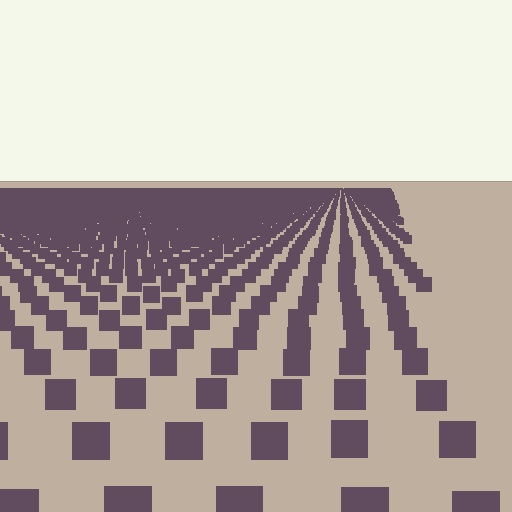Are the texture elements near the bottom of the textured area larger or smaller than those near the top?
Larger. Near the bottom, elements are closer to the viewer and appear at a bigger on-screen size.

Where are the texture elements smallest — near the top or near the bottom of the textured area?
Near the top.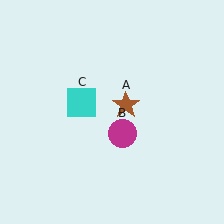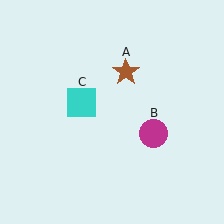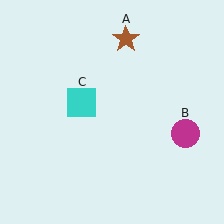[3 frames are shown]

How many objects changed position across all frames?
2 objects changed position: brown star (object A), magenta circle (object B).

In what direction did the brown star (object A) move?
The brown star (object A) moved up.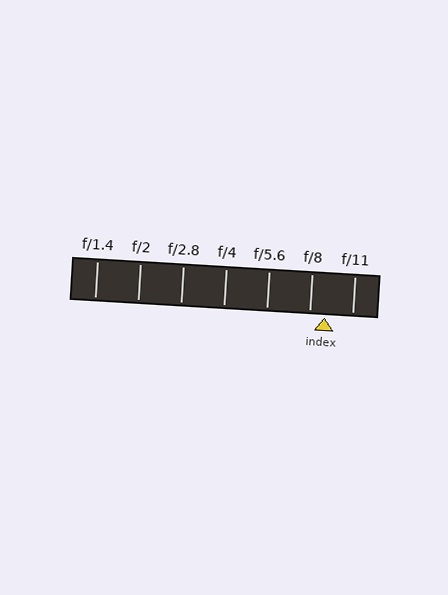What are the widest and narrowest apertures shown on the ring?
The widest aperture shown is f/1.4 and the narrowest is f/11.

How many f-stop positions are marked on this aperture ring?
There are 7 f-stop positions marked.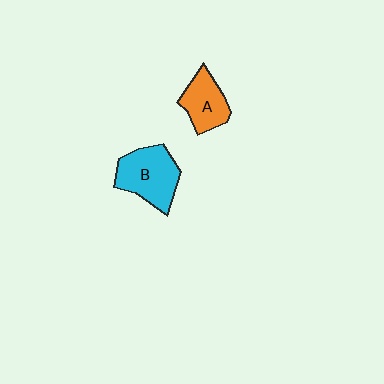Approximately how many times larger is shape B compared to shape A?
Approximately 1.4 times.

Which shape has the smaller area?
Shape A (orange).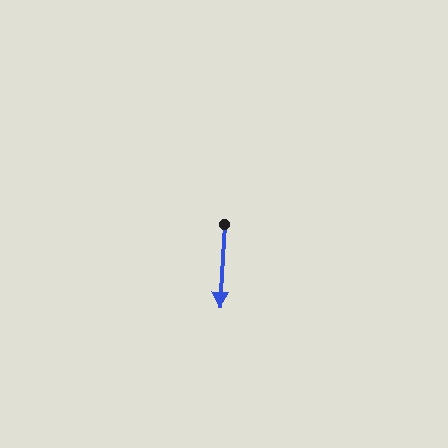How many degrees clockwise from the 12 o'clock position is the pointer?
Approximately 183 degrees.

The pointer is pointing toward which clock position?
Roughly 6 o'clock.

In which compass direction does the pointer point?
South.